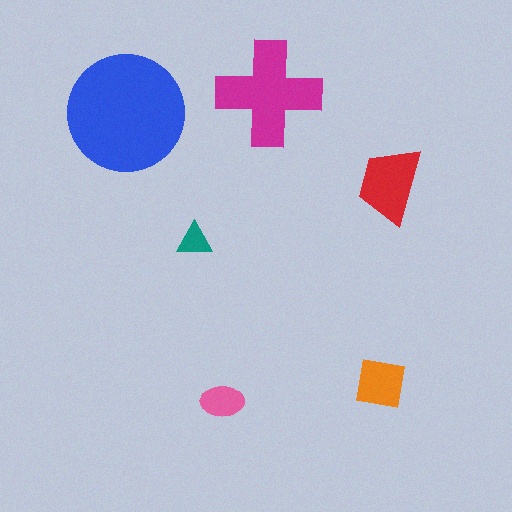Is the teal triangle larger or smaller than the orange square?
Smaller.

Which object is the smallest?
The teal triangle.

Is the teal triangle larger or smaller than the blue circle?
Smaller.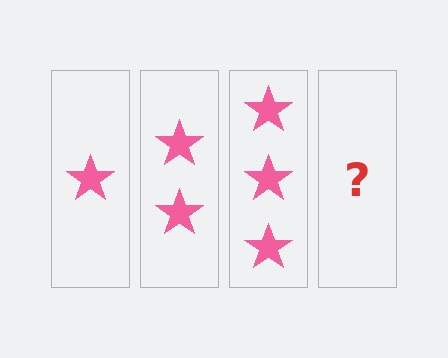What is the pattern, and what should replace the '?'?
The pattern is that each step adds one more star. The '?' should be 4 stars.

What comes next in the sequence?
The next element should be 4 stars.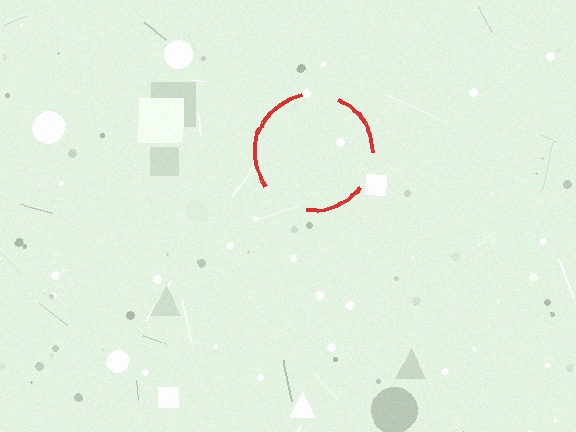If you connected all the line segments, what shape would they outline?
They would outline a circle.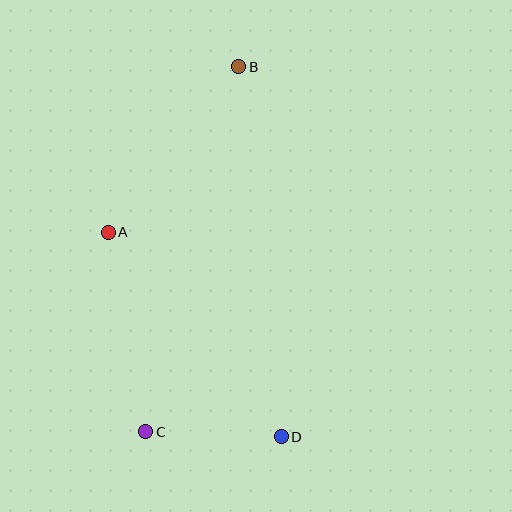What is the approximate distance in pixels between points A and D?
The distance between A and D is approximately 268 pixels.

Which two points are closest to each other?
Points C and D are closest to each other.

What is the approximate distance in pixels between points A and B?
The distance between A and B is approximately 211 pixels.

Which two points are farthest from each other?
Points B and C are farthest from each other.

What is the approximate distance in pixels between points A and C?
The distance between A and C is approximately 203 pixels.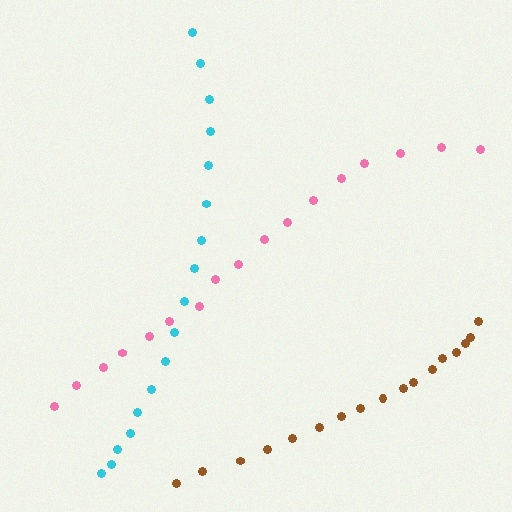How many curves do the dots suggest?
There are 3 distinct paths.